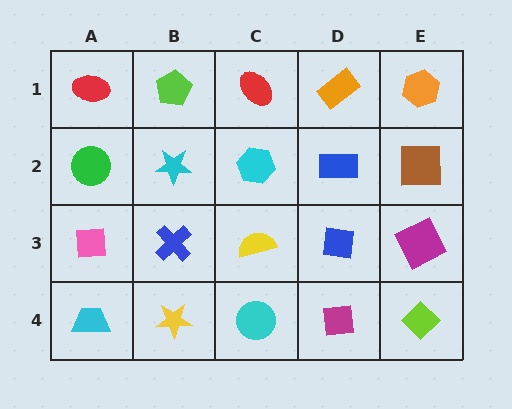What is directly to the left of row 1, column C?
A lime pentagon.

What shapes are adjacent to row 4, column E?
A magenta square (row 3, column E), a magenta square (row 4, column D).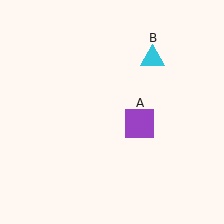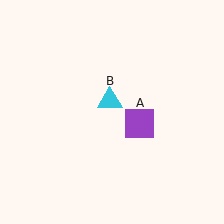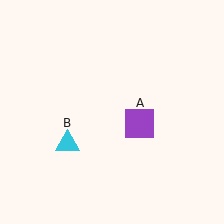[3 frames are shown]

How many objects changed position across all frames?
1 object changed position: cyan triangle (object B).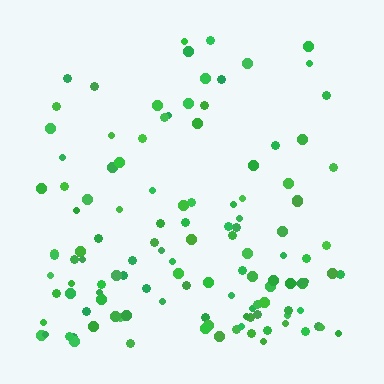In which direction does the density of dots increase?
From top to bottom, with the bottom side densest.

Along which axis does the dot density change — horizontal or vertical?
Vertical.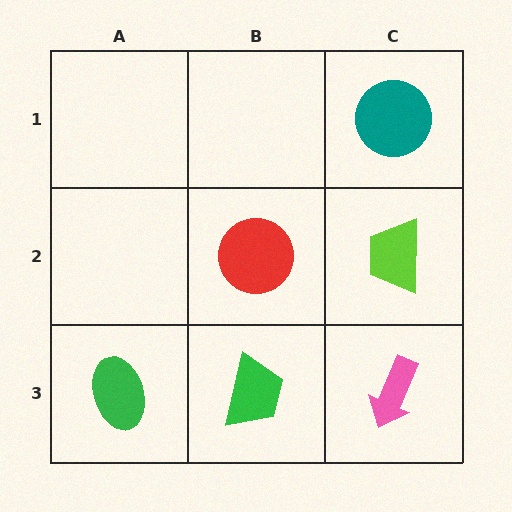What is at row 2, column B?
A red circle.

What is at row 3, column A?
A green ellipse.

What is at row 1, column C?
A teal circle.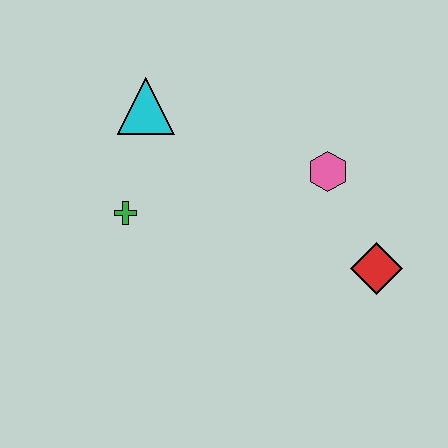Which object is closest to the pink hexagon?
The red diamond is closest to the pink hexagon.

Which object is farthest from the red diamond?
The cyan triangle is farthest from the red diamond.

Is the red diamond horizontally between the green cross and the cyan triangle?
No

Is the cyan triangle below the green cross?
No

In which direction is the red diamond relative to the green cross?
The red diamond is to the right of the green cross.